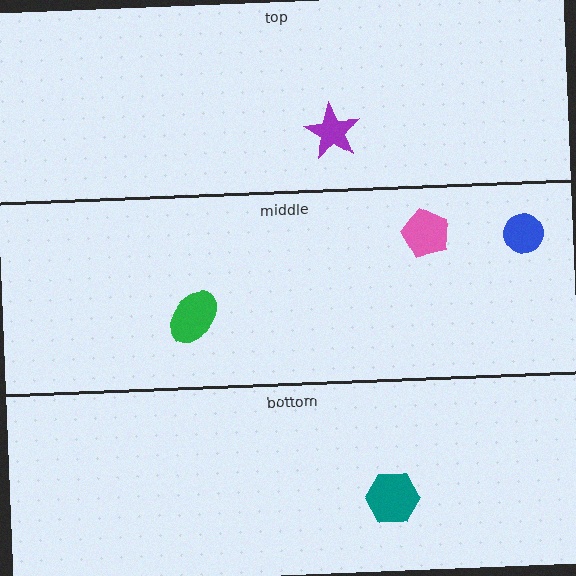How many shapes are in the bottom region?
1.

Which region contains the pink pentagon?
The middle region.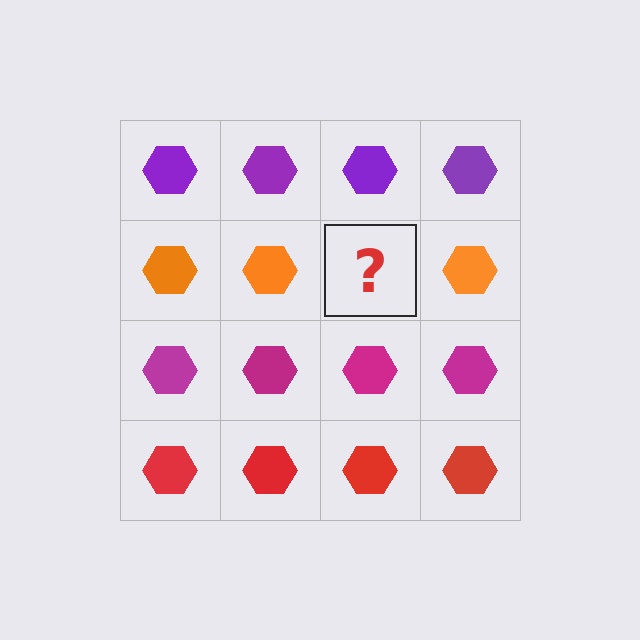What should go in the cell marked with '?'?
The missing cell should contain an orange hexagon.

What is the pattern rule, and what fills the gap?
The rule is that each row has a consistent color. The gap should be filled with an orange hexagon.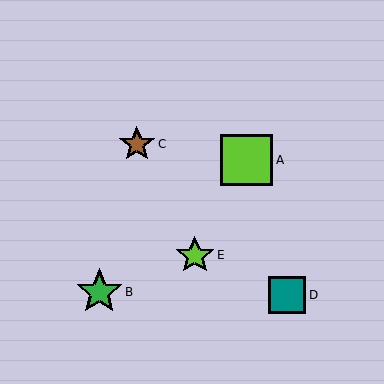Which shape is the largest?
The lime square (labeled A) is the largest.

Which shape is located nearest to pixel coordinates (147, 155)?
The brown star (labeled C) at (137, 144) is nearest to that location.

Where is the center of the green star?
The center of the green star is at (99, 292).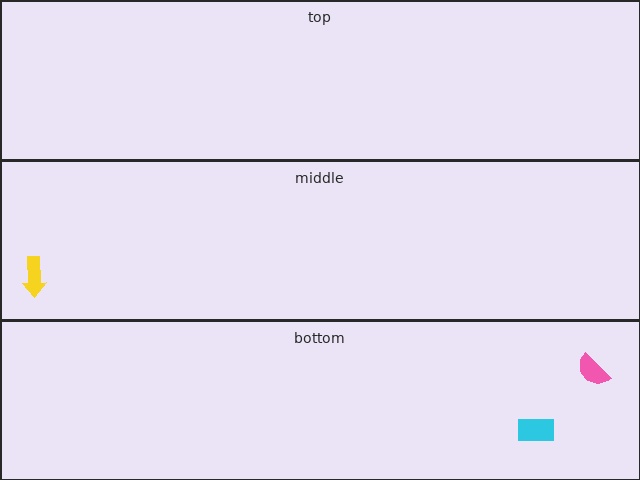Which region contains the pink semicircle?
The bottom region.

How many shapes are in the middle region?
1.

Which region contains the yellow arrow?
The middle region.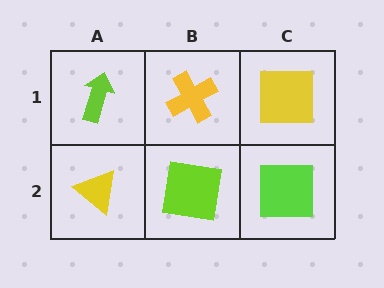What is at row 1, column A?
A lime arrow.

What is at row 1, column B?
A yellow cross.